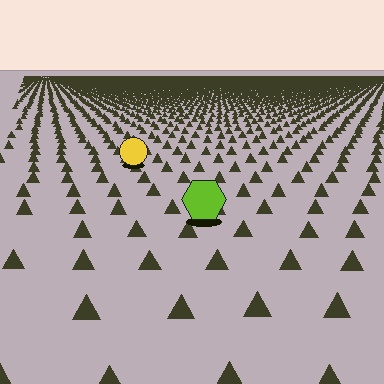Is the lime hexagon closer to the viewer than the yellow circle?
Yes. The lime hexagon is closer — you can tell from the texture gradient: the ground texture is coarser near it.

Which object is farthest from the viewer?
The yellow circle is farthest from the viewer. It appears smaller and the ground texture around it is denser.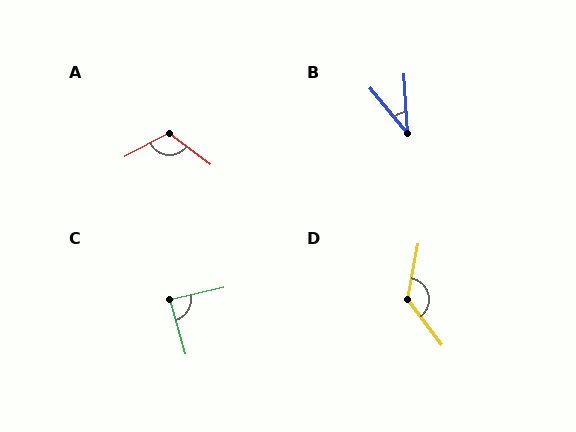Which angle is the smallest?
B, at approximately 36 degrees.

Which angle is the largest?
D, at approximately 132 degrees.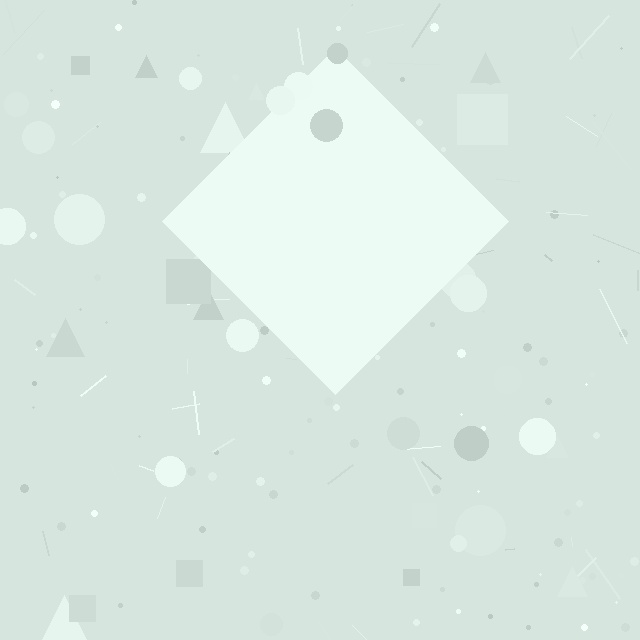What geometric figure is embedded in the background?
A diamond is embedded in the background.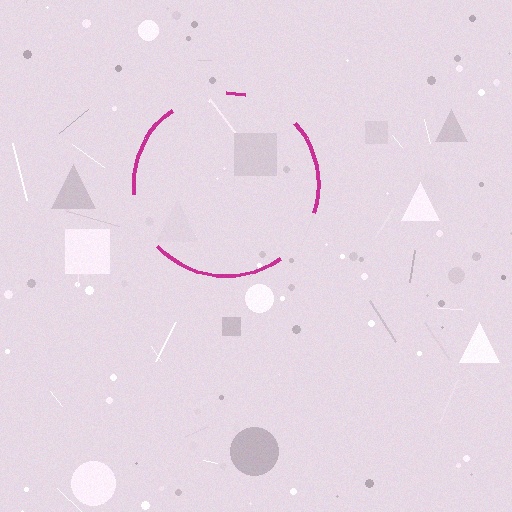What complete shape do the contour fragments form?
The contour fragments form a circle.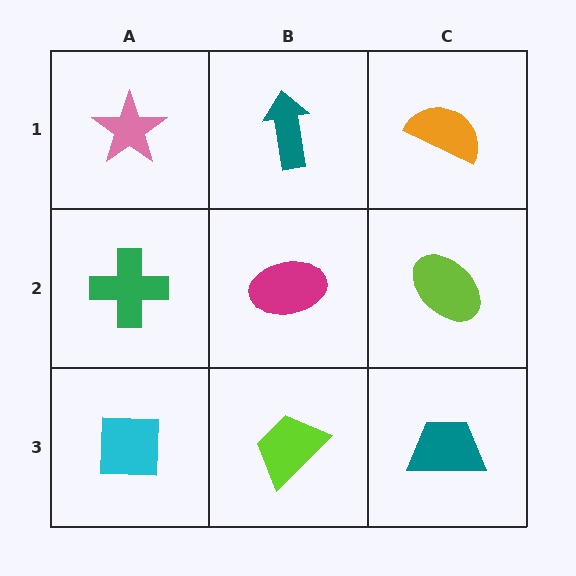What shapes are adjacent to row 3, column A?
A green cross (row 2, column A), a lime trapezoid (row 3, column B).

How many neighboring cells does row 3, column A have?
2.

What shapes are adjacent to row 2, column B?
A teal arrow (row 1, column B), a lime trapezoid (row 3, column B), a green cross (row 2, column A), a lime ellipse (row 2, column C).